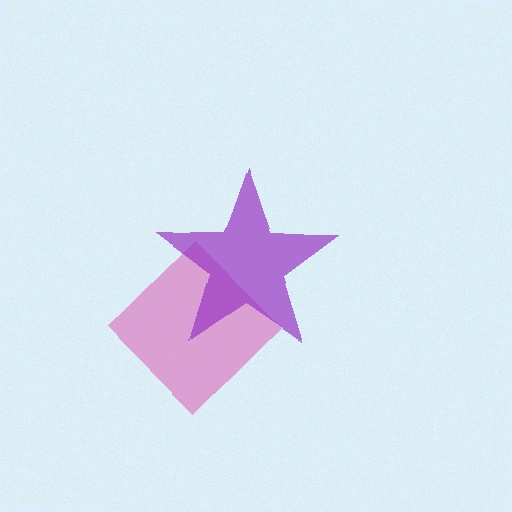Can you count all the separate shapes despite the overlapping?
Yes, there are 2 separate shapes.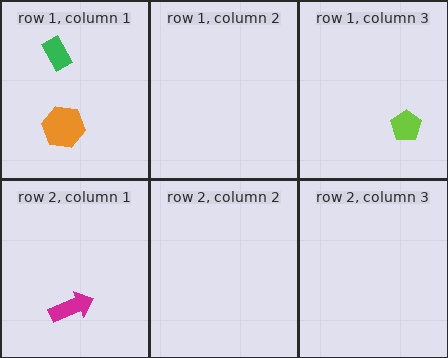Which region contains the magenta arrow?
The row 2, column 1 region.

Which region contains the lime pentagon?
The row 1, column 3 region.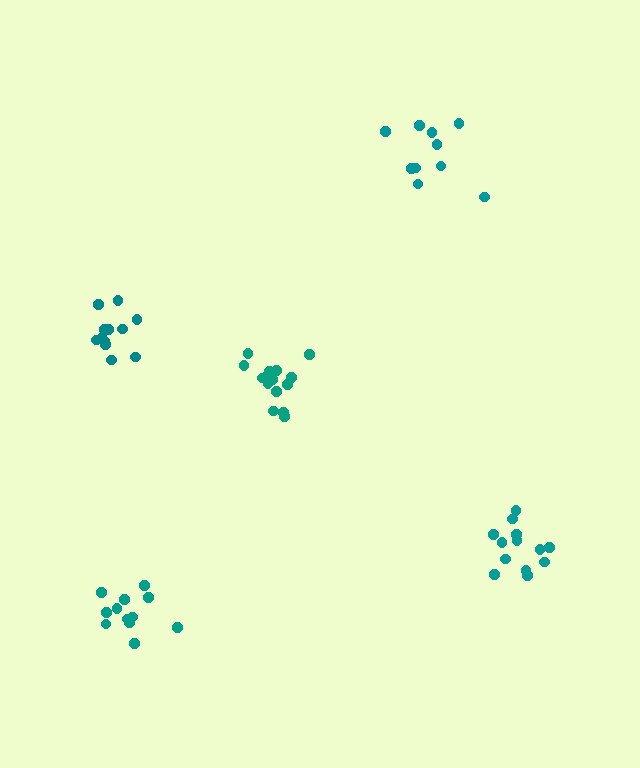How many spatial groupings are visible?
There are 5 spatial groupings.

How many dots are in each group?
Group 1: 15 dots, Group 2: 13 dots, Group 3: 12 dots, Group 4: 12 dots, Group 5: 10 dots (62 total).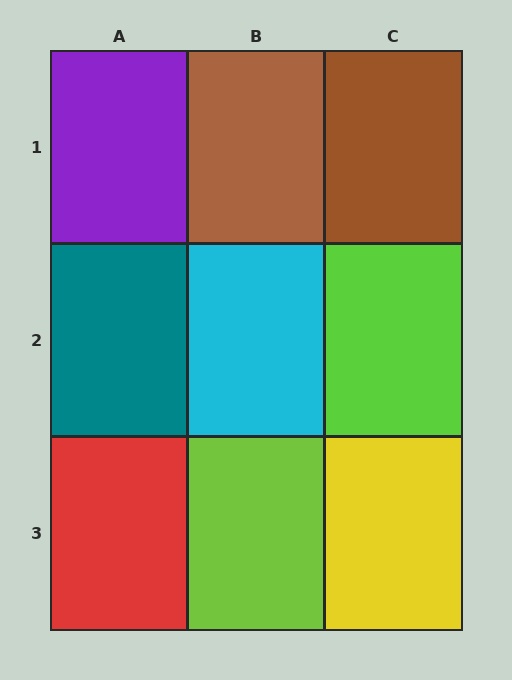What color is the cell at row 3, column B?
Lime.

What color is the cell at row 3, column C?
Yellow.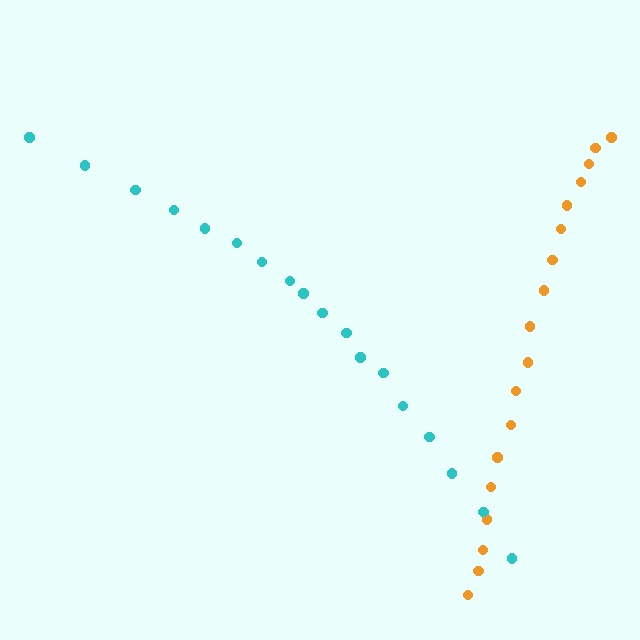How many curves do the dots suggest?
There are 2 distinct paths.